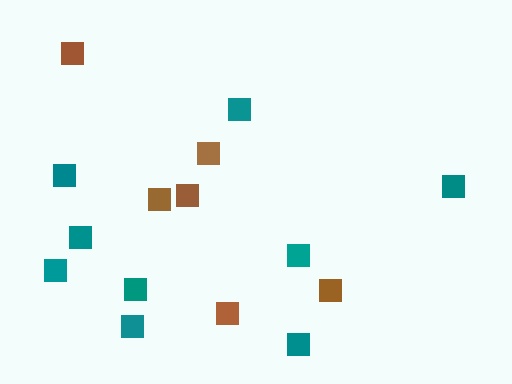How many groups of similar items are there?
There are 2 groups: one group of teal squares (9) and one group of brown squares (6).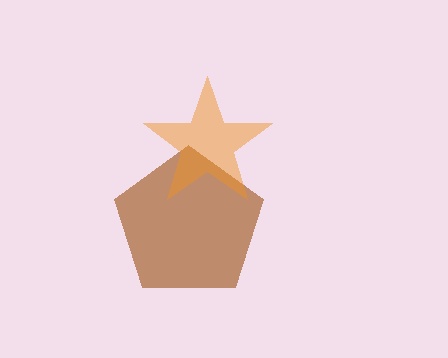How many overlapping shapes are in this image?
There are 2 overlapping shapes in the image.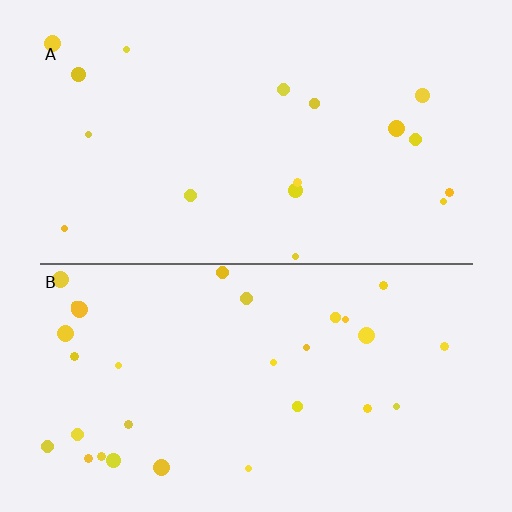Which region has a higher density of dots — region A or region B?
B (the bottom).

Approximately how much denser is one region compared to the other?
Approximately 1.7× — region B over region A.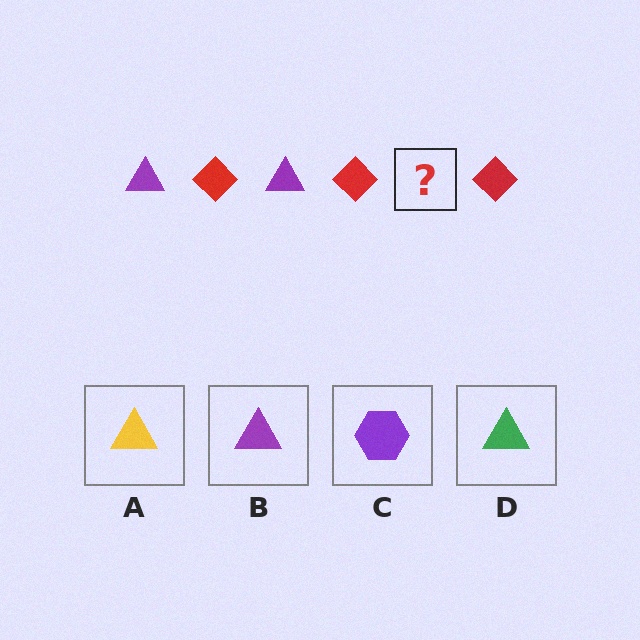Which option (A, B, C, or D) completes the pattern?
B.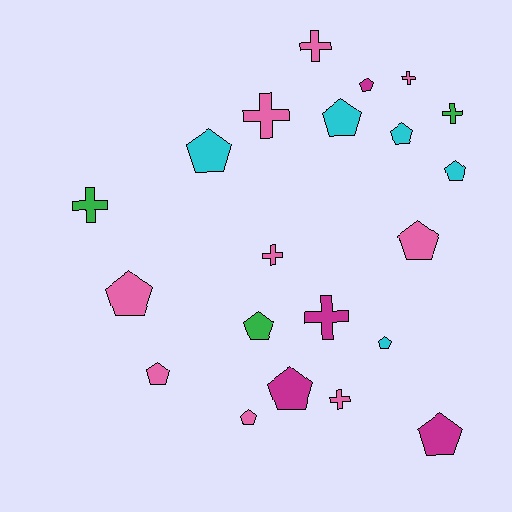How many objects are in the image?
There are 21 objects.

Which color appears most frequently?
Pink, with 9 objects.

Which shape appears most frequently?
Pentagon, with 13 objects.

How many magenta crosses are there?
There is 1 magenta cross.